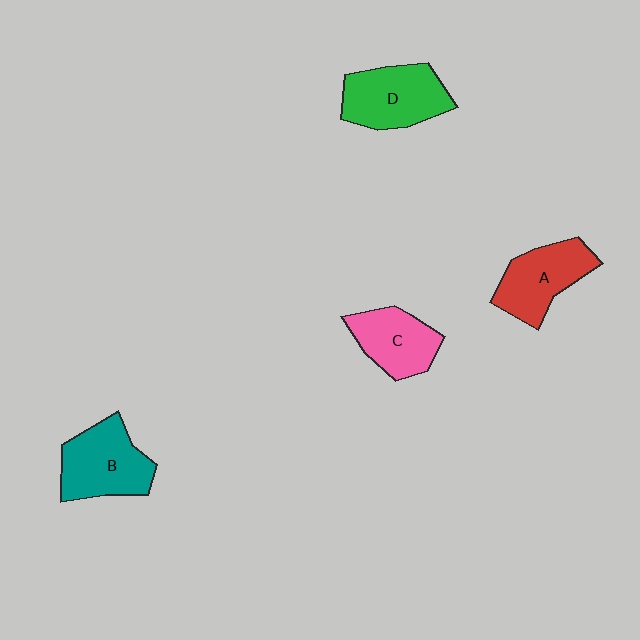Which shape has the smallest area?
Shape C (pink).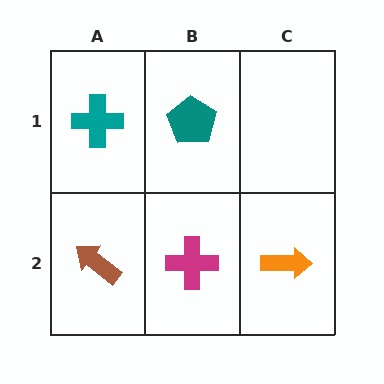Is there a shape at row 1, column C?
No, that cell is empty.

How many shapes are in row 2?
3 shapes.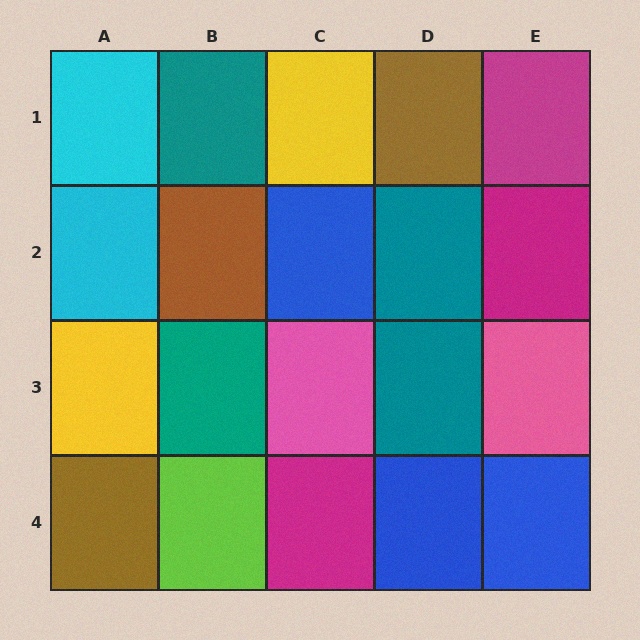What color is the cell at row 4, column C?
Magenta.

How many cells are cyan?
2 cells are cyan.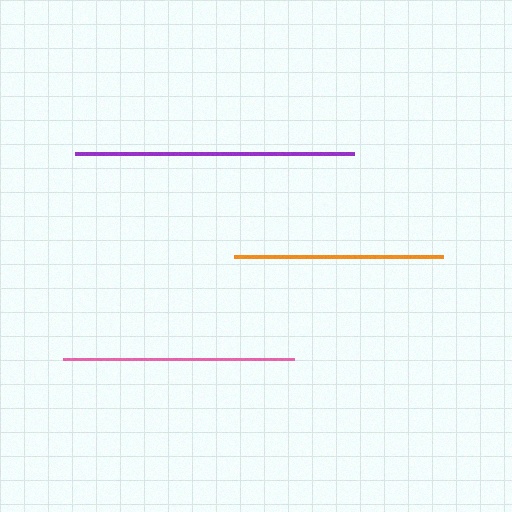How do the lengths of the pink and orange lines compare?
The pink and orange lines are approximately the same length.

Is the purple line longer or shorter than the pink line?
The purple line is longer than the pink line.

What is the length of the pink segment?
The pink segment is approximately 230 pixels long.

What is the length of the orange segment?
The orange segment is approximately 210 pixels long.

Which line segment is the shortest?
The orange line is the shortest at approximately 210 pixels.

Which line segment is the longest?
The purple line is the longest at approximately 279 pixels.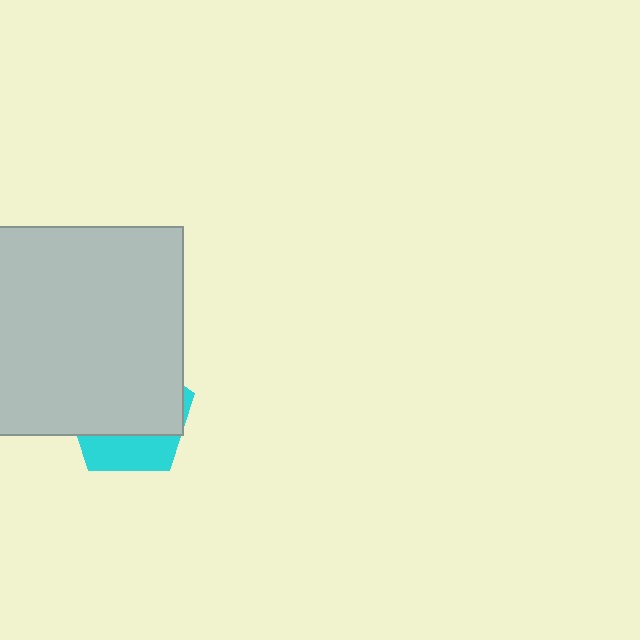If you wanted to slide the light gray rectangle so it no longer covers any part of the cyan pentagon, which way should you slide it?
Slide it up — that is the most direct way to separate the two shapes.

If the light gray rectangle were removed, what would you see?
You would see the complete cyan pentagon.